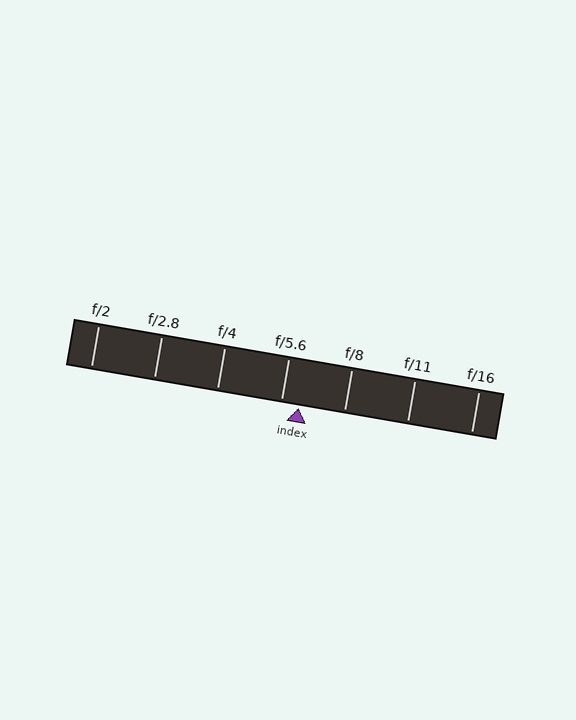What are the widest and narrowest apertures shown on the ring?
The widest aperture shown is f/2 and the narrowest is f/16.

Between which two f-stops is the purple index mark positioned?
The index mark is between f/5.6 and f/8.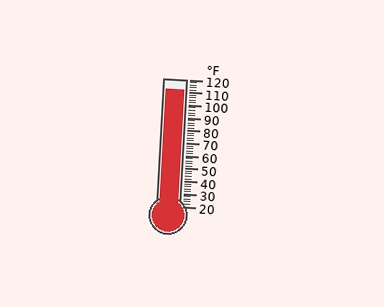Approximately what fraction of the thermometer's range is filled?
The thermometer is filled to approximately 90% of its range.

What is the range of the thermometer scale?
The thermometer scale ranges from 20°F to 120°F.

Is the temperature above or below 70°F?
The temperature is above 70°F.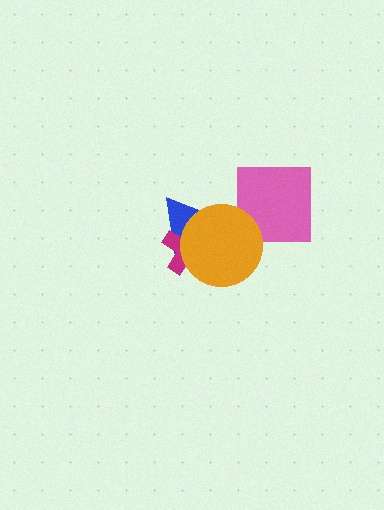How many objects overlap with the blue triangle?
2 objects overlap with the blue triangle.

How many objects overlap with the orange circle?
3 objects overlap with the orange circle.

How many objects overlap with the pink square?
1 object overlaps with the pink square.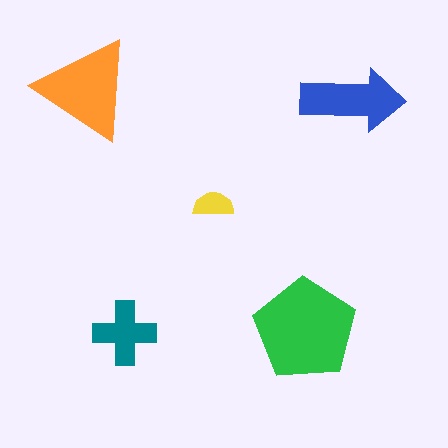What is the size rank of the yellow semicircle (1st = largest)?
5th.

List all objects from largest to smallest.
The green pentagon, the orange triangle, the blue arrow, the teal cross, the yellow semicircle.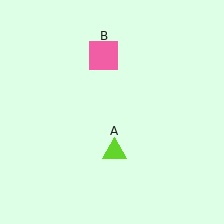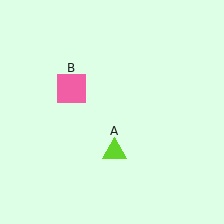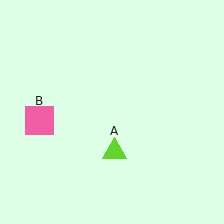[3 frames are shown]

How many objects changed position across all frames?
1 object changed position: pink square (object B).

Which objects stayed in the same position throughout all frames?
Lime triangle (object A) remained stationary.